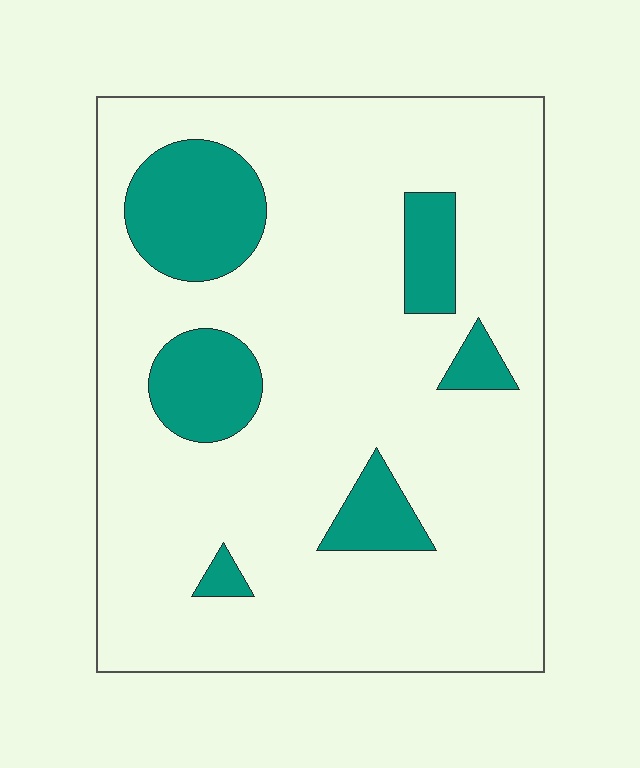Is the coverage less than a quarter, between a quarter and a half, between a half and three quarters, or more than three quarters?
Less than a quarter.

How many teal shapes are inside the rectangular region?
6.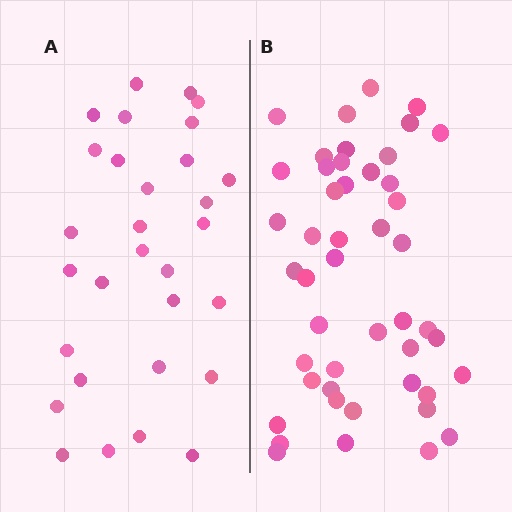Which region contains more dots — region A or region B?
Region B (the right region) has more dots.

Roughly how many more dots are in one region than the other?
Region B has approximately 15 more dots than region A.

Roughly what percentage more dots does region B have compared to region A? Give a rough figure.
About 55% more.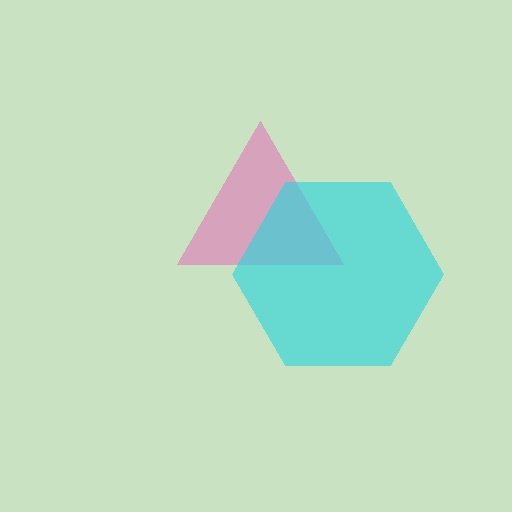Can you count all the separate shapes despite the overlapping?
Yes, there are 2 separate shapes.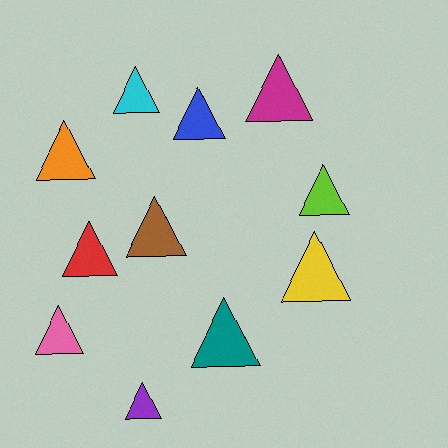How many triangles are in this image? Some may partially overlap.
There are 11 triangles.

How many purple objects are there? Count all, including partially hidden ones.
There is 1 purple object.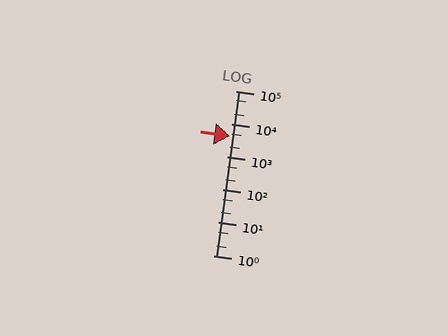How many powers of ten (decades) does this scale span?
The scale spans 5 decades, from 1 to 100000.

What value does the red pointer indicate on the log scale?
The pointer indicates approximately 4300.